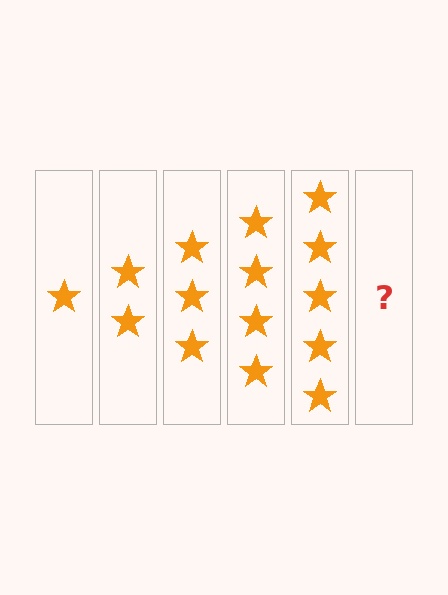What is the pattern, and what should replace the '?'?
The pattern is that each step adds one more star. The '?' should be 6 stars.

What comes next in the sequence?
The next element should be 6 stars.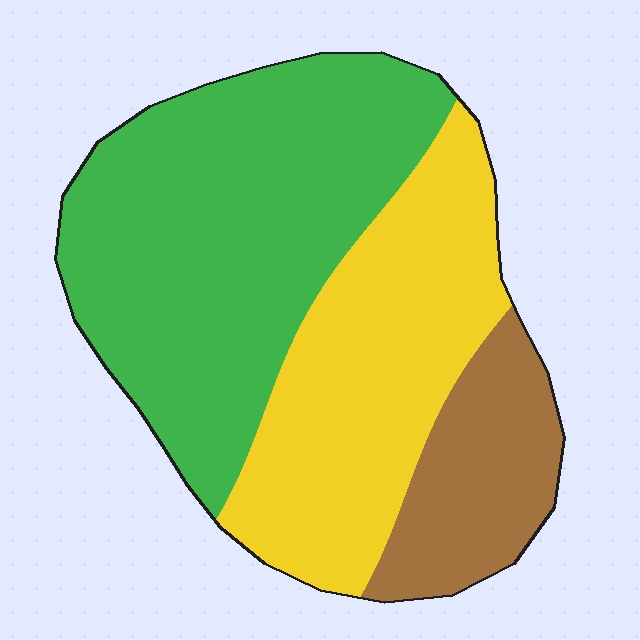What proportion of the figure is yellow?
Yellow covers 35% of the figure.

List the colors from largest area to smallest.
From largest to smallest: green, yellow, brown.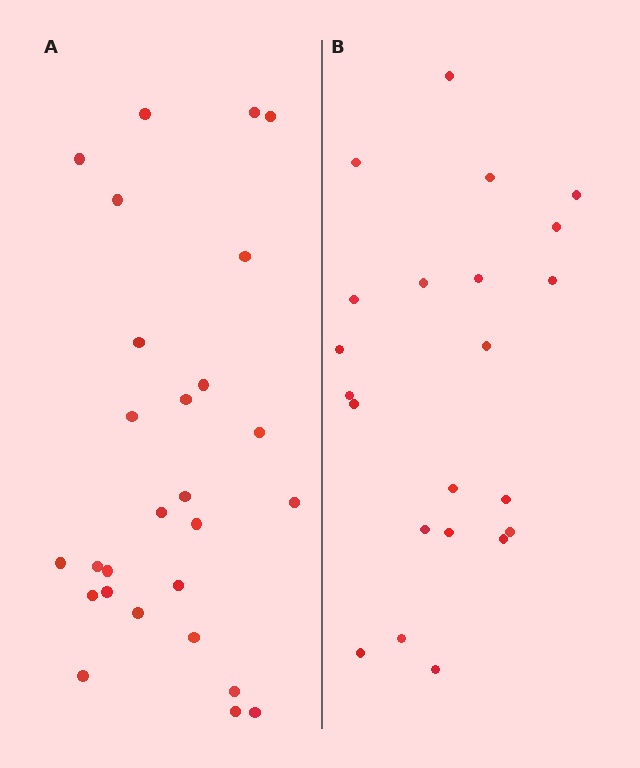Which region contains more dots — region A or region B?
Region A (the left region) has more dots.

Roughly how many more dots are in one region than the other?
Region A has about 5 more dots than region B.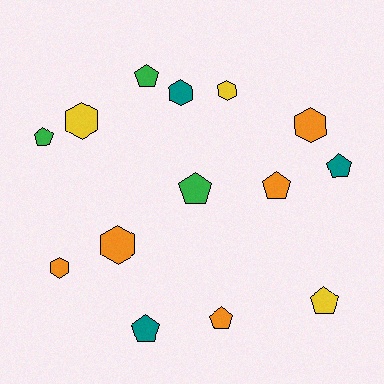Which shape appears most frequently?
Pentagon, with 8 objects.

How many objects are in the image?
There are 14 objects.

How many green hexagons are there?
There are no green hexagons.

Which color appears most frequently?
Orange, with 5 objects.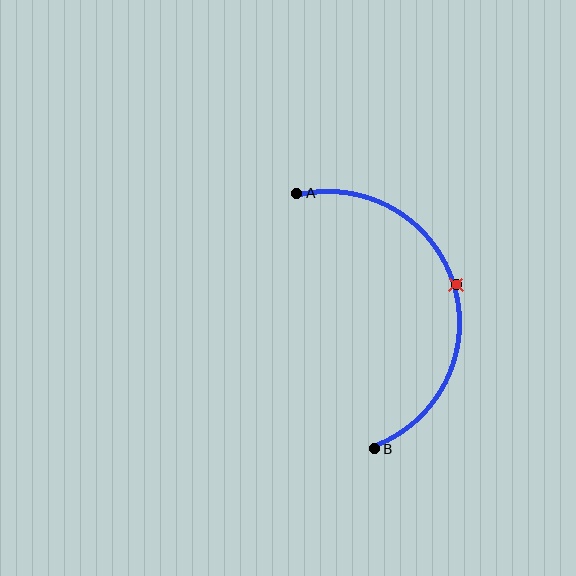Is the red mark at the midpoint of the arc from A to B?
Yes. The red mark lies on the arc at equal arc-length from both A and B — it is the arc midpoint.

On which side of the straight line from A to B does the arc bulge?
The arc bulges to the right of the straight line connecting A and B.